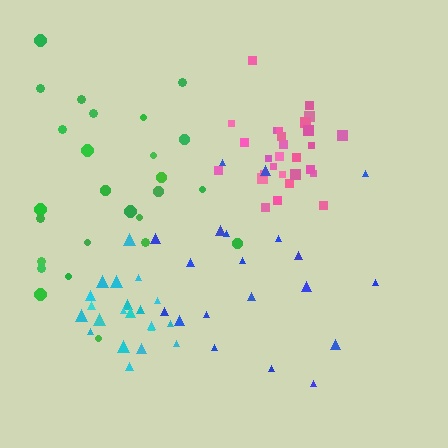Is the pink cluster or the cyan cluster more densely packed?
Pink.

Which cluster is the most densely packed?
Pink.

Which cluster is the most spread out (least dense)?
Blue.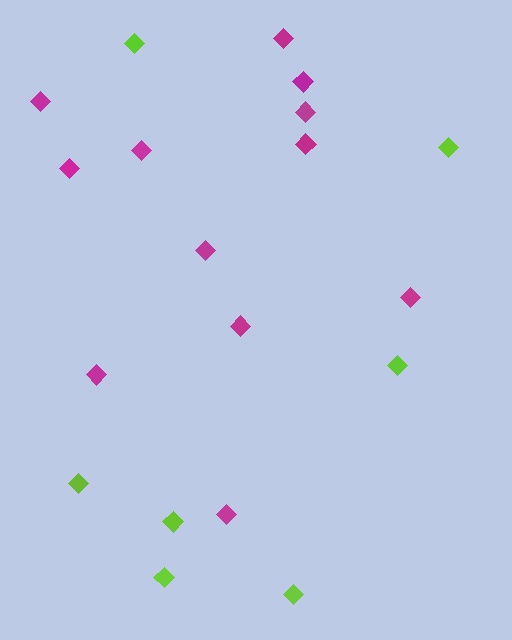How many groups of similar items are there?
There are 2 groups: one group of magenta diamonds (12) and one group of lime diamonds (7).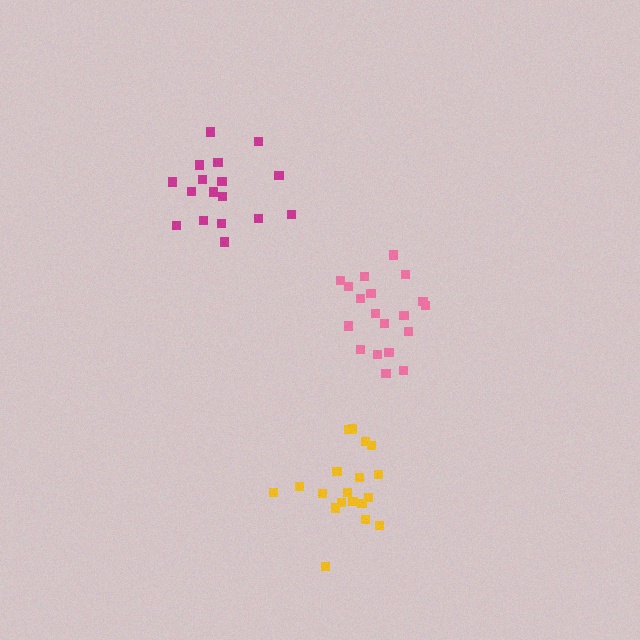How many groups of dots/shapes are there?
There are 3 groups.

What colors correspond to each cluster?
The clusters are colored: magenta, pink, yellow.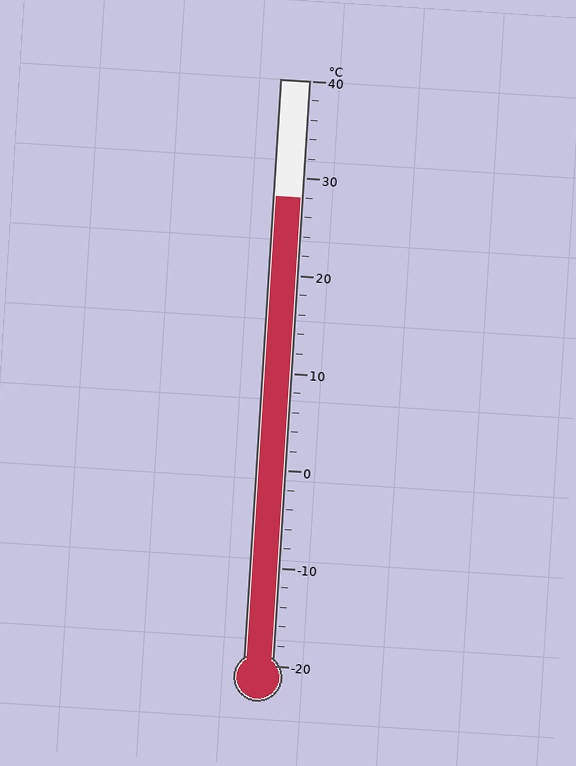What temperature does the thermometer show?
The thermometer shows approximately 28°C.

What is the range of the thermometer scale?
The thermometer scale ranges from -20°C to 40°C.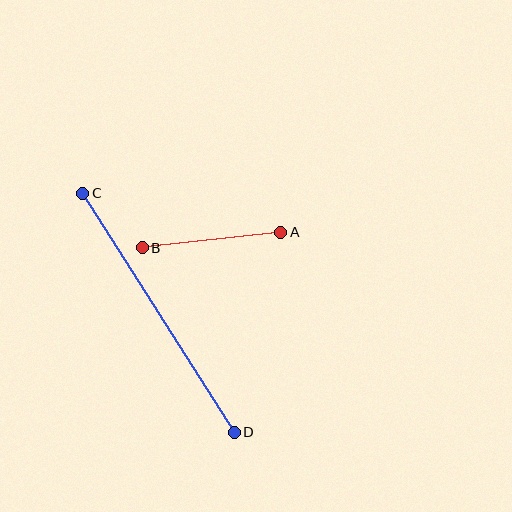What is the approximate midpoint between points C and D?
The midpoint is at approximately (159, 313) pixels.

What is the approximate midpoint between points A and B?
The midpoint is at approximately (212, 240) pixels.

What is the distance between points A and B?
The distance is approximately 139 pixels.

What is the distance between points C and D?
The distance is approximately 283 pixels.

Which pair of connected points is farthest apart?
Points C and D are farthest apart.